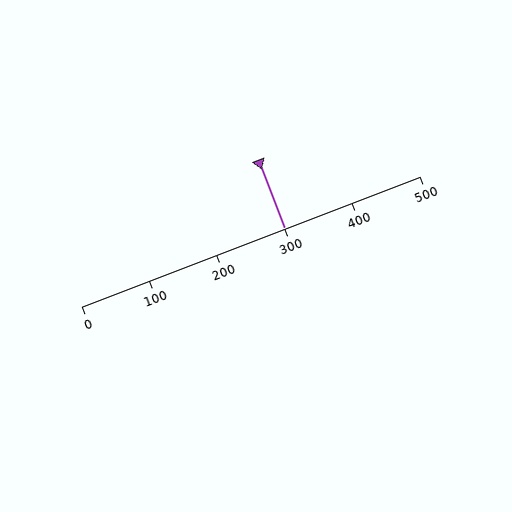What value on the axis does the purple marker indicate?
The marker indicates approximately 300.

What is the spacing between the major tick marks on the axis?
The major ticks are spaced 100 apart.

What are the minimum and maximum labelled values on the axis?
The axis runs from 0 to 500.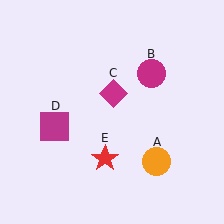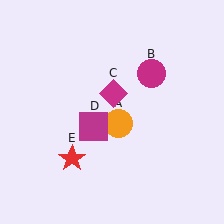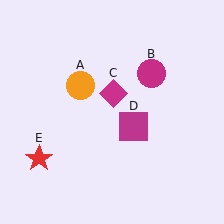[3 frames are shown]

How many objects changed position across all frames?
3 objects changed position: orange circle (object A), magenta square (object D), red star (object E).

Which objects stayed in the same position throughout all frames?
Magenta circle (object B) and magenta diamond (object C) remained stationary.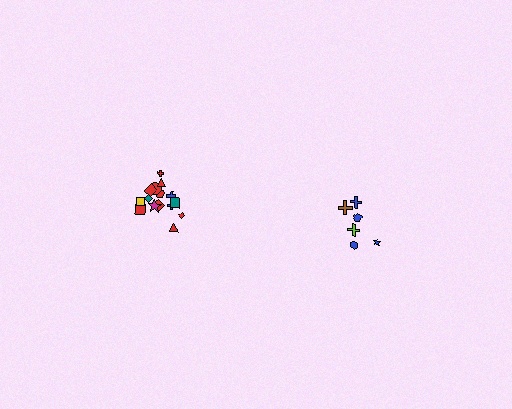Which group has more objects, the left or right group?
The left group.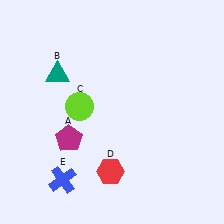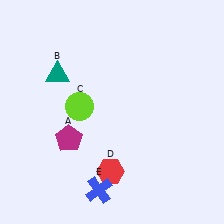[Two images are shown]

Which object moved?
The blue cross (E) moved right.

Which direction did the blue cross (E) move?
The blue cross (E) moved right.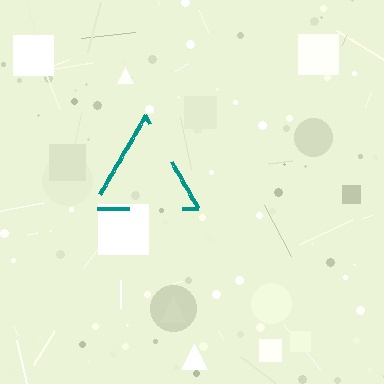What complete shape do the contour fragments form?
The contour fragments form a triangle.